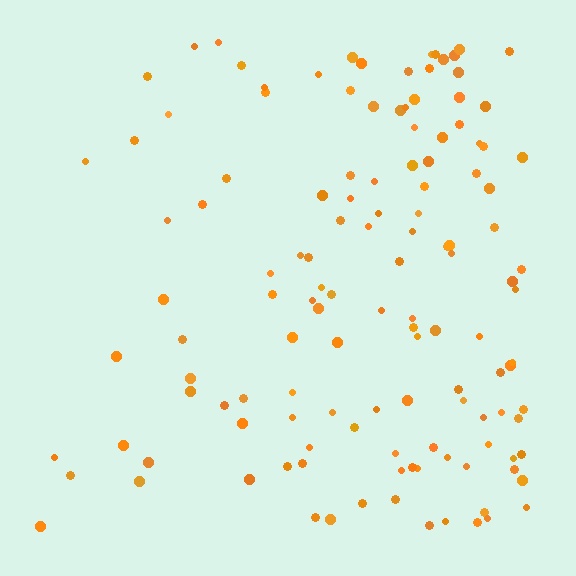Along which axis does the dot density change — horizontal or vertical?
Horizontal.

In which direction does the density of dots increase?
From left to right, with the right side densest.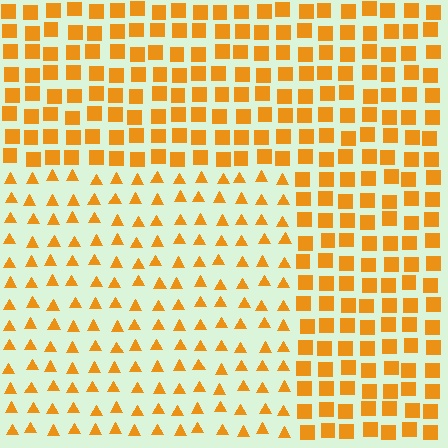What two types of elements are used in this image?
The image uses triangles inside the rectangle region and squares outside it.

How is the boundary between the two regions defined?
The boundary is defined by a change in element shape: triangles inside vs. squares outside. All elements share the same color and spacing.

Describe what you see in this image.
The image is filled with small orange elements arranged in a uniform grid. A rectangle-shaped region contains triangles, while the surrounding area contains squares. The boundary is defined purely by the change in element shape.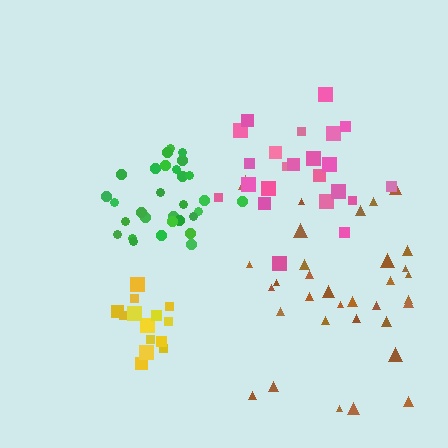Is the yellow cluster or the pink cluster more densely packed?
Yellow.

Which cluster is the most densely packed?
Yellow.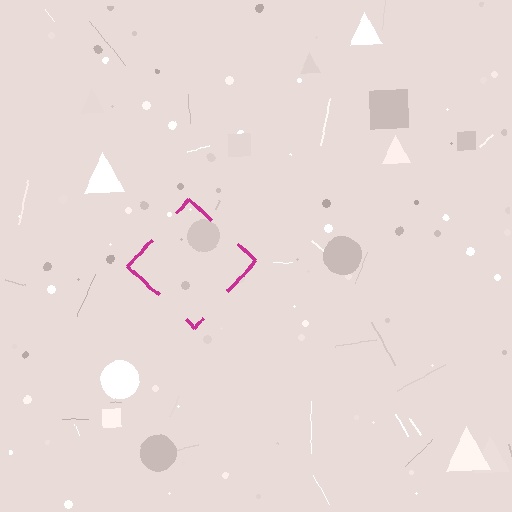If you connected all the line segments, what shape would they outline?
They would outline a diamond.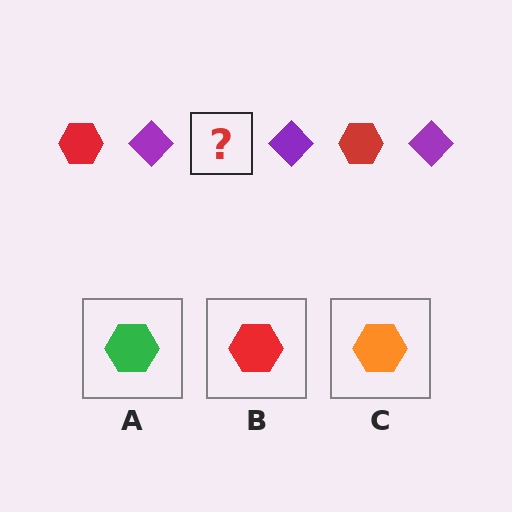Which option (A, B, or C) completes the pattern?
B.